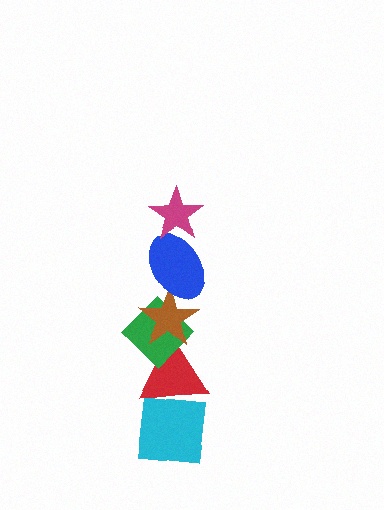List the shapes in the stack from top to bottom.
From top to bottom: the magenta star, the blue ellipse, the brown star, the green diamond, the red triangle, the cyan square.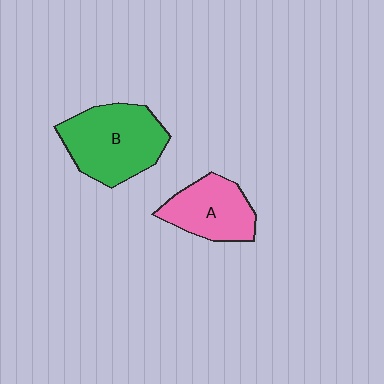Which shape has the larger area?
Shape B (green).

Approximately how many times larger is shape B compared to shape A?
Approximately 1.4 times.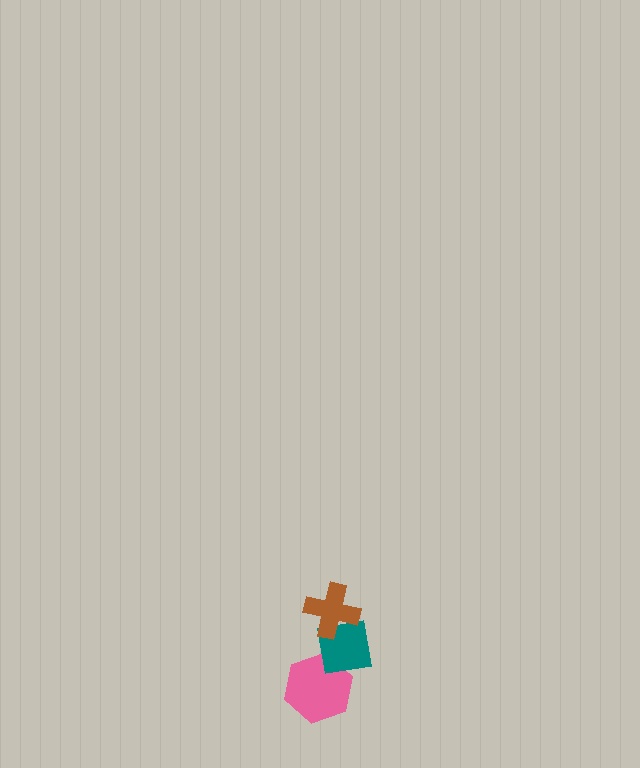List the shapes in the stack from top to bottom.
From top to bottom: the brown cross, the teal square, the pink hexagon.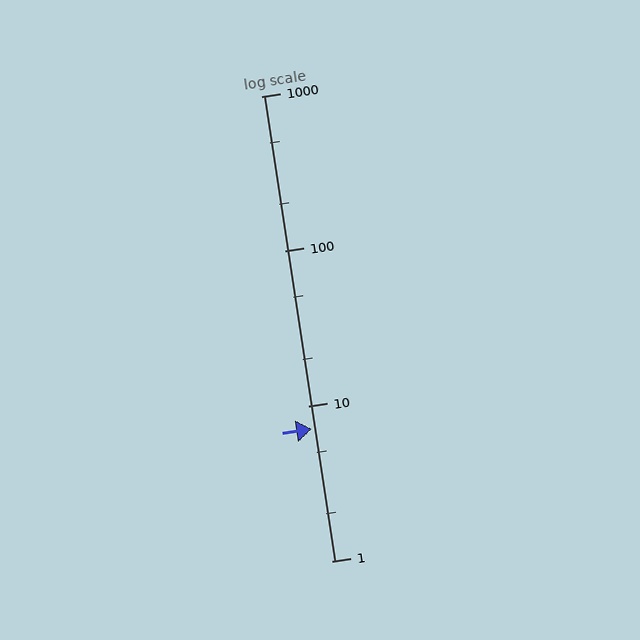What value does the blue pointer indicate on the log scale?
The pointer indicates approximately 7.1.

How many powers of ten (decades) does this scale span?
The scale spans 3 decades, from 1 to 1000.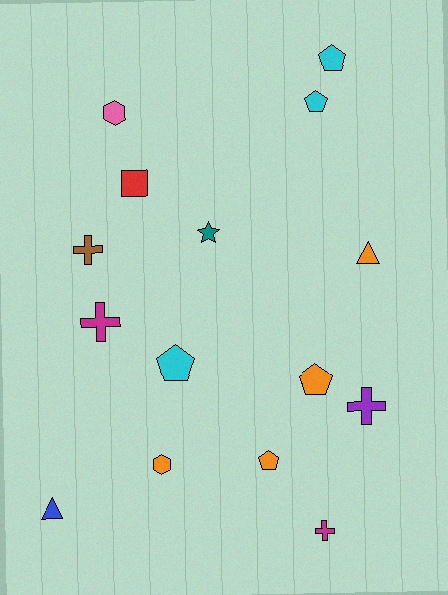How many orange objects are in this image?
There are 4 orange objects.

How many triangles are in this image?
There are 2 triangles.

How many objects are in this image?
There are 15 objects.